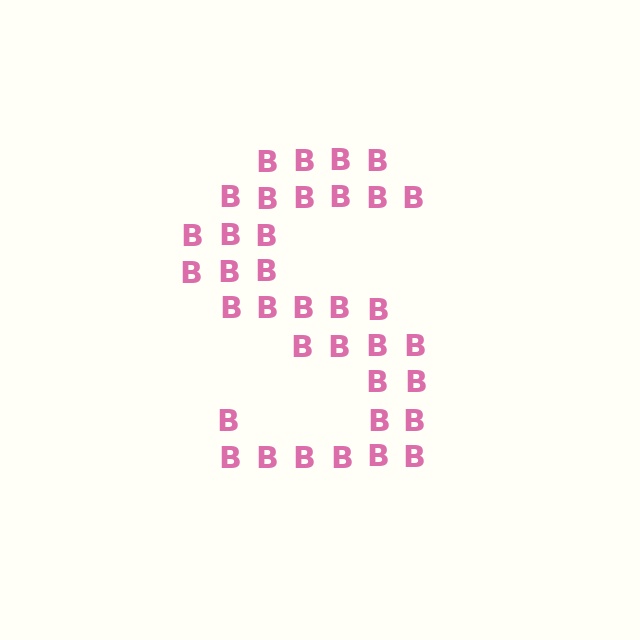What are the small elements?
The small elements are letter B's.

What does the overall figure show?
The overall figure shows the letter S.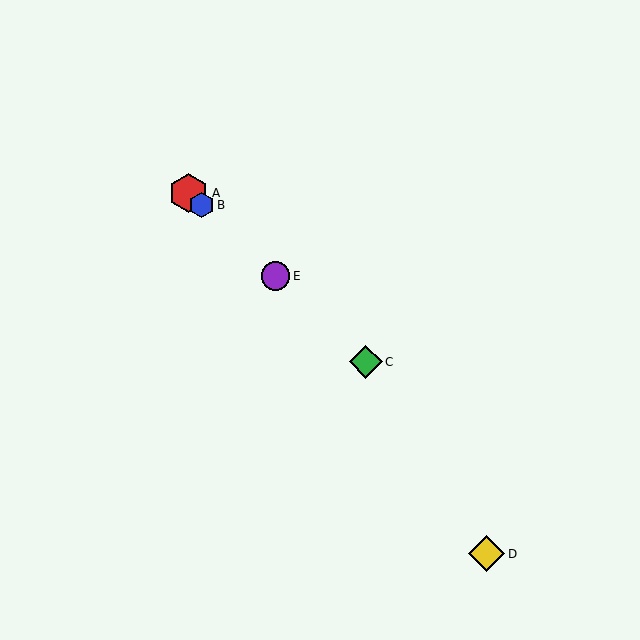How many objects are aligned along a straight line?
4 objects (A, B, C, E) are aligned along a straight line.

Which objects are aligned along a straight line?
Objects A, B, C, E are aligned along a straight line.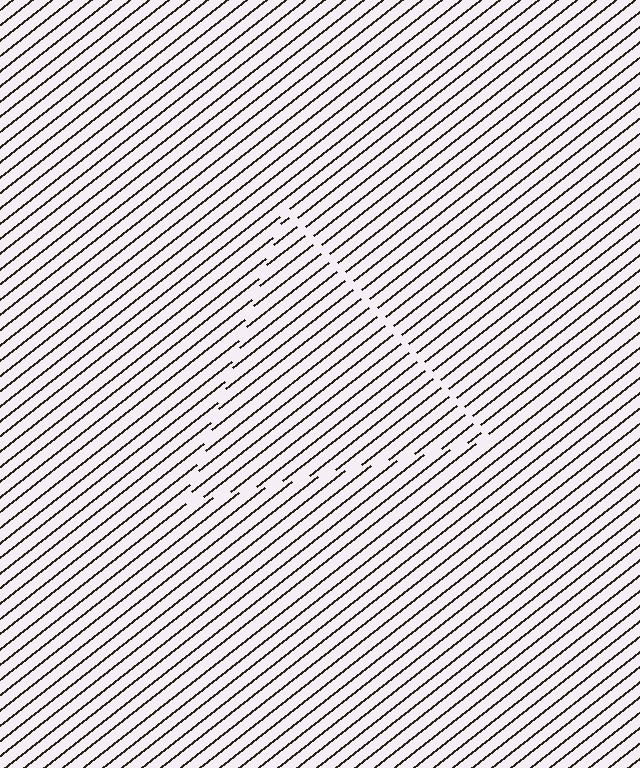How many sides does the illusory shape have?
3 sides — the line-ends trace a triangle.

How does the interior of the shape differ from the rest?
The interior of the shape contains the same grating, shifted by half a period — the contour is defined by the phase discontinuity where line-ends from the inner and outer gratings abut.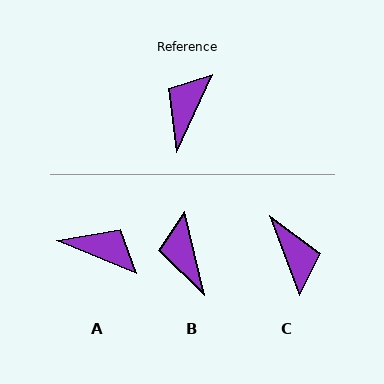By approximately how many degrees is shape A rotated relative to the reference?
Approximately 87 degrees clockwise.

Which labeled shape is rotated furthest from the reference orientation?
C, about 134 degrees away.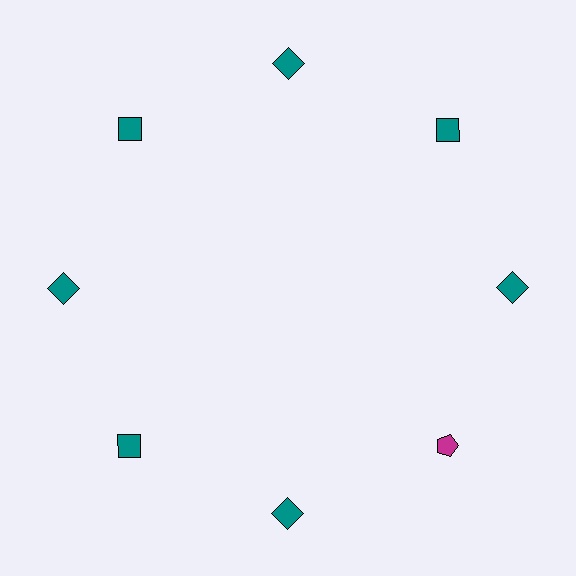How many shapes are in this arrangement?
There are 8 shapes arranged in a ring pattern.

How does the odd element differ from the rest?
It differs in both color (magenta instead of teal) and shape (pentagon instead of square).